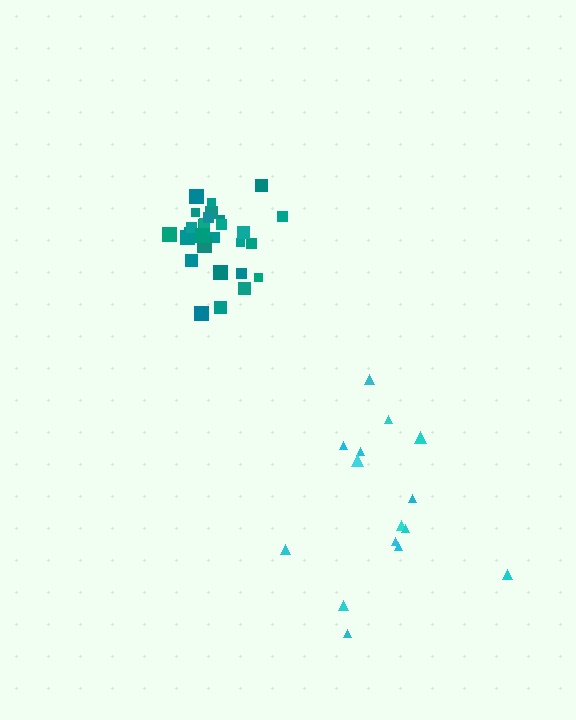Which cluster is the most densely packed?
Teal.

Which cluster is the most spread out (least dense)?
Cyan.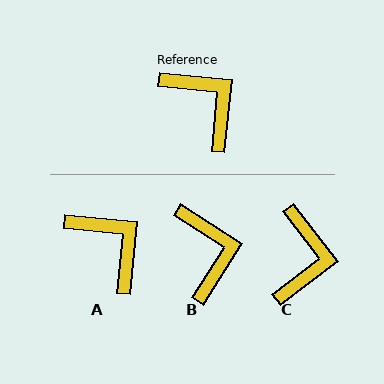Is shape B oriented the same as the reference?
No, it is off by about 27 degrees.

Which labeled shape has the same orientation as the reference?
A.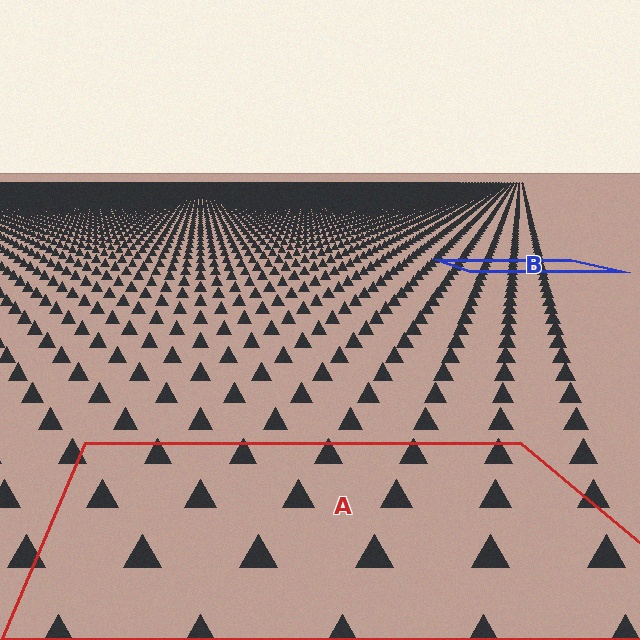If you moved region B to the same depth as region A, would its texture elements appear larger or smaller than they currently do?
They would appear larger. At a closer depth, the same texture elements are projected at a bigger on-screen size.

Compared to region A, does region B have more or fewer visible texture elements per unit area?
Region B has more texture elements per unit area — they are packed more densely because it is farther away.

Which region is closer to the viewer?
Region A is closer. The texture elements there are larger and more spread out.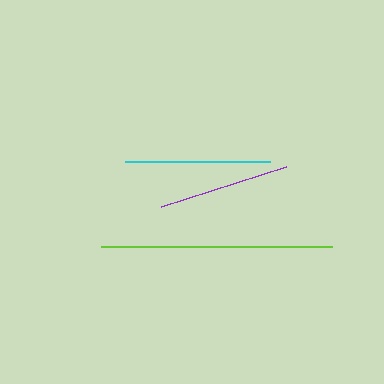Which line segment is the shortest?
The purple line is the shortest at approximately 132 pixels.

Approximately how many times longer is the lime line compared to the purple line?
The lime line is approximately 1.7 times the length of the purple line.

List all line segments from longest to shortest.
From longest to shortest: lime, cyan, purple.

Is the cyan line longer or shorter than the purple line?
The cyan line is longer than the purple line.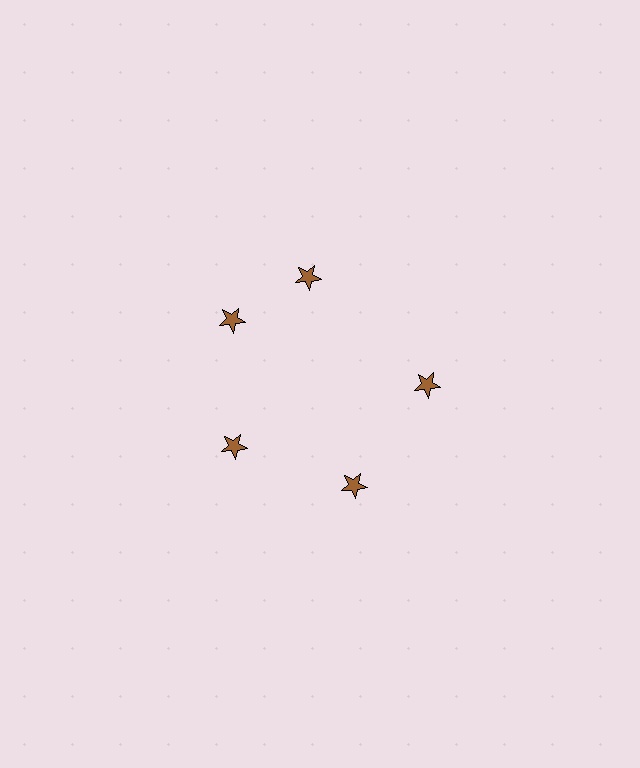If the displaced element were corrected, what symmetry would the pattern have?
It would have 5-fold rotational symmetry — the pattern would map onto itself every 72 degrees.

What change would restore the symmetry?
The symmetry would be restored by rotating it back into even spacing with its neighbors so that all 5 stars sit at equal angles and equal distance from the center.